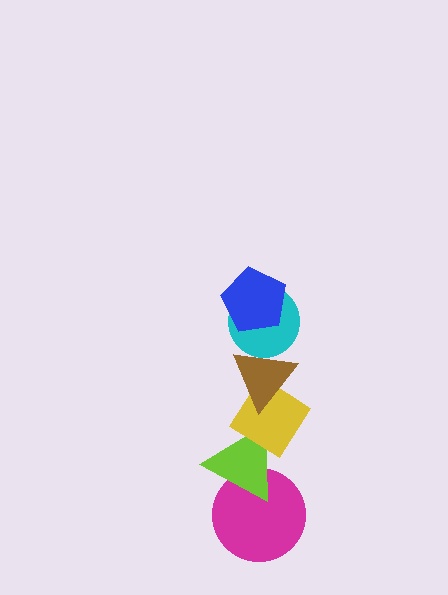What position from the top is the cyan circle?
The cyan circle is 2nd from the top.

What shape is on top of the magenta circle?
The lime triangle is on top of the magenta circle.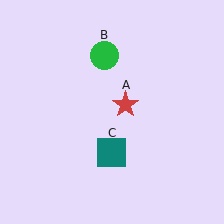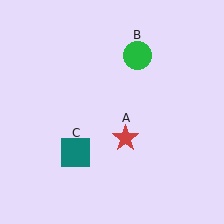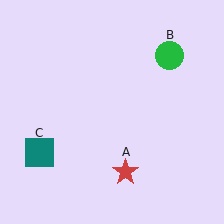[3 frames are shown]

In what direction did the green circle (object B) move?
The green circle (object B) moved right.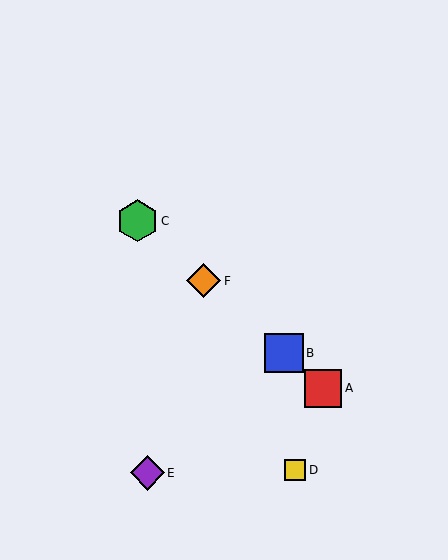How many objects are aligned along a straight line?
4 objects (A, B, C, F) are aligned along a straight line.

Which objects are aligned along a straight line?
Objects A, B, C, F are aligned along a straight line.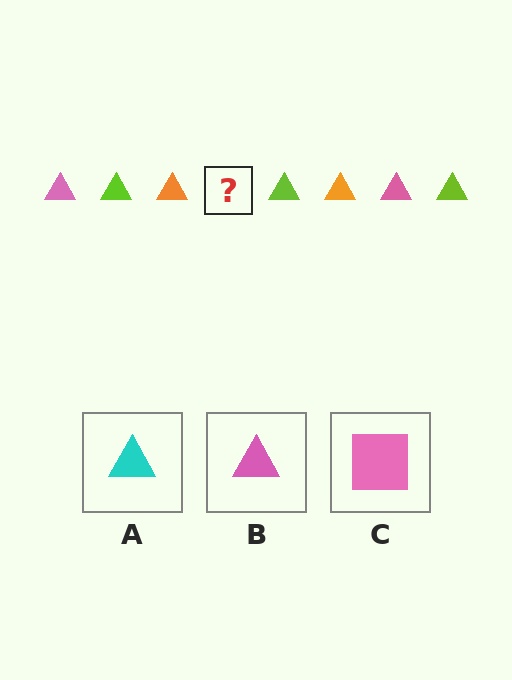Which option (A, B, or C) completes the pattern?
B.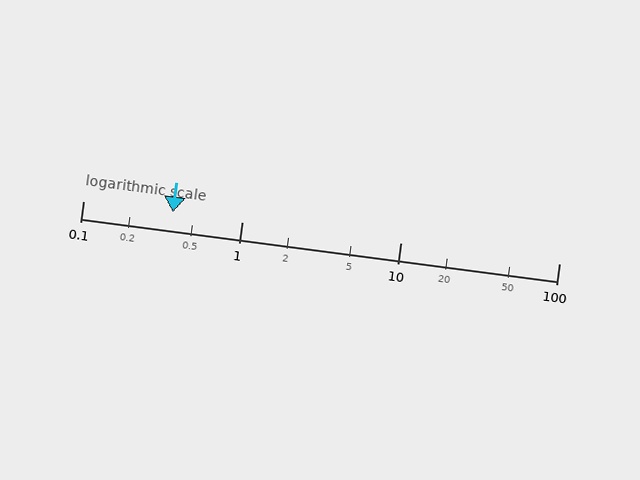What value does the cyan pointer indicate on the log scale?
The pointer indicates approximately 0.37.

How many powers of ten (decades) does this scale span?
The scale spans 3 decades, from 0.1 to 100.